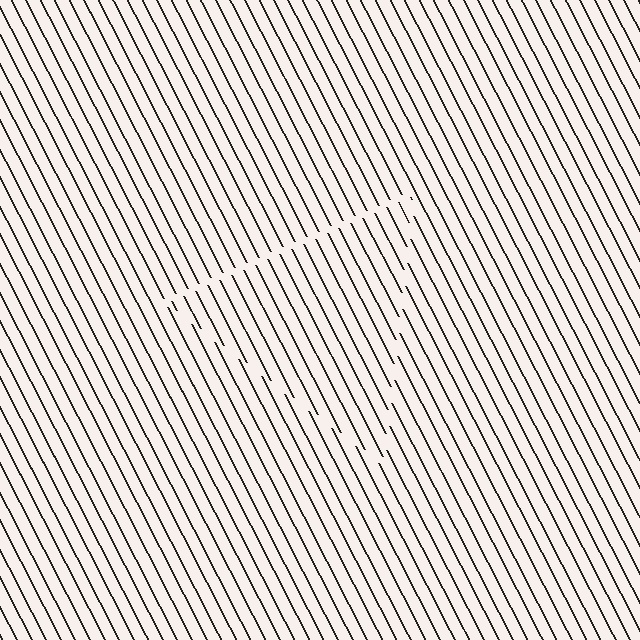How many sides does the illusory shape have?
3 sides — the line-ends trace a triangle.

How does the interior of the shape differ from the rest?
The interior of the shape contains the same grating, shifted by half a period — the contour is defined by the phase discontinuity where line-ends from the inner and outer gratings abut.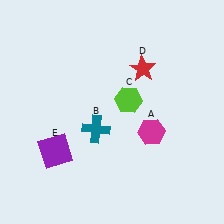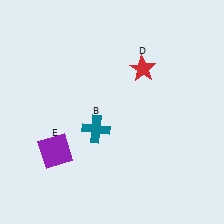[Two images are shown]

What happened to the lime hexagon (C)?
The lime hexagon (C) was removed in Image 2. It was in the top-right area of Image 1.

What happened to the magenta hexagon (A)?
The magenta hexagon (A) was removed in Image 2. It was in the bottom-right area of Image 1.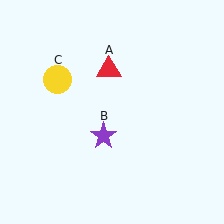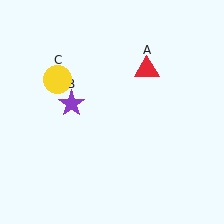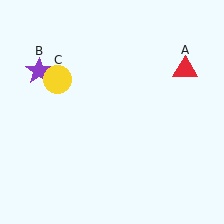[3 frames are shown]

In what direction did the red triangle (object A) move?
The red triangle (object A) moved right.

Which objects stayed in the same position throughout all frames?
Yellow circle (object C) remained stationary.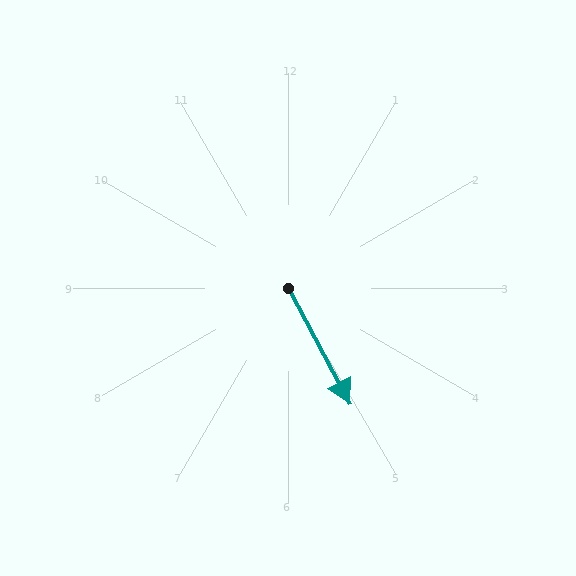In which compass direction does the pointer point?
Southeast.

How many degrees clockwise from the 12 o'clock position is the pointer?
Approximately 152 degrees.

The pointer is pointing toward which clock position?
Roughly 5 o'clock.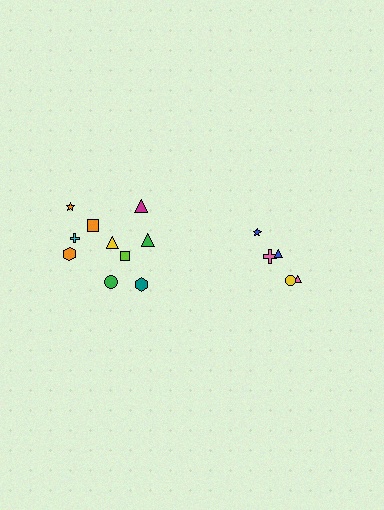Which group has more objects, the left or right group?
The left group.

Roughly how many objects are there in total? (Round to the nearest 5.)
Roughly 15 objects in total.